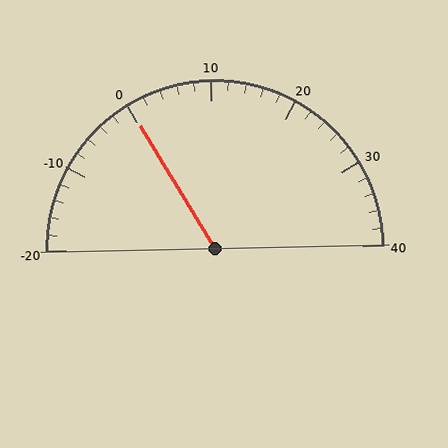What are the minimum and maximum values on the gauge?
The gauge ranges from -20 to 40.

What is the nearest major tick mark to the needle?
The nearest major tick mark is 0.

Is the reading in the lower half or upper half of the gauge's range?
The reading is in the lower half of the range (-20 to 40).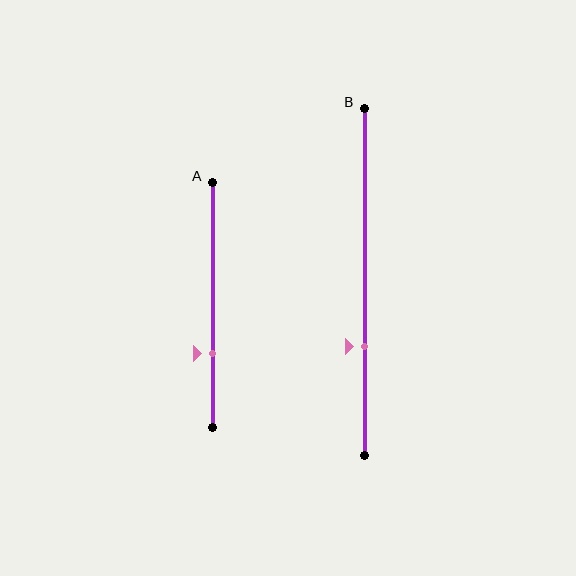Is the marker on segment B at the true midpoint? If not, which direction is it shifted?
No, the marker on segment B is shifted downward by about 19% of the segment length.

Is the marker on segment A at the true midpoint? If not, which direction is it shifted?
No, the marker on segment A is shifted downward by about 20% of the segment length.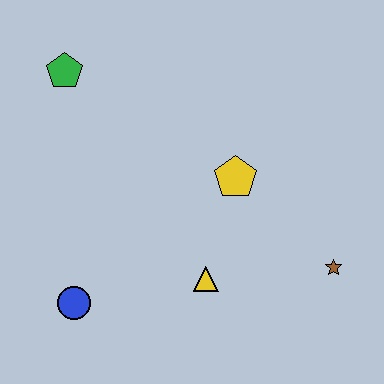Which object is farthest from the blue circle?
The brown star is farthest from the blue circle.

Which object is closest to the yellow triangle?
The yellow pentagon is closest to the yellow triangle.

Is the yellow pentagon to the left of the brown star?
Yes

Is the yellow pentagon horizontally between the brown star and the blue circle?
Yes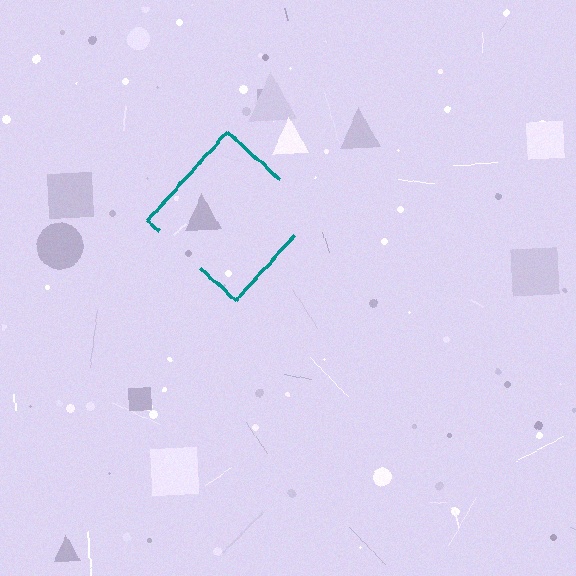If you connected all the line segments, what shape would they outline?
They would outline a diamond.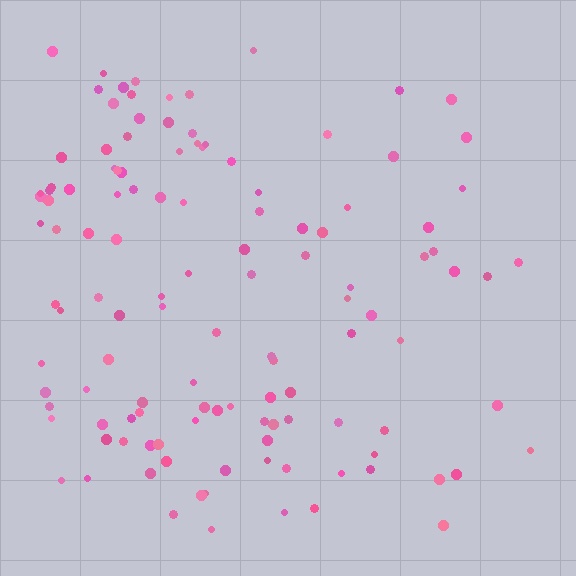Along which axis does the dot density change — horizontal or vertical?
Horizontal.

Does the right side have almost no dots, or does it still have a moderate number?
Still a moderate number, just noticeably fewer than the left.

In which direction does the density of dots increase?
From right to left, with the left side densest.